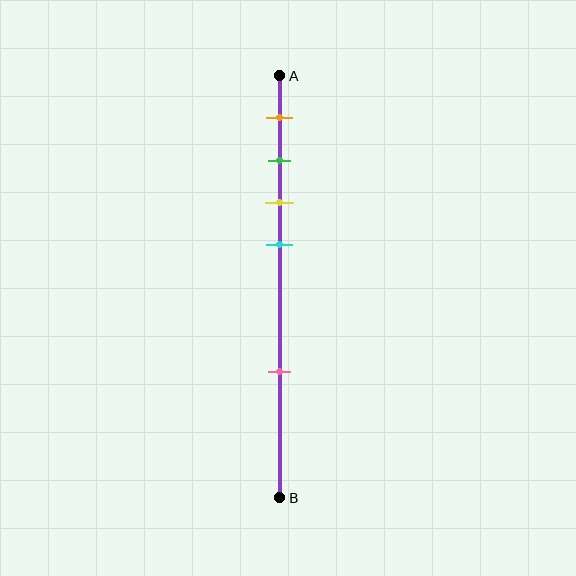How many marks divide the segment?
There are 5 marks dividing the segment.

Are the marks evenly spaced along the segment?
No, the marks are not evenly spaced.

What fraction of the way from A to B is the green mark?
The green mark is approximately 20% (0.2) of the way from A to B.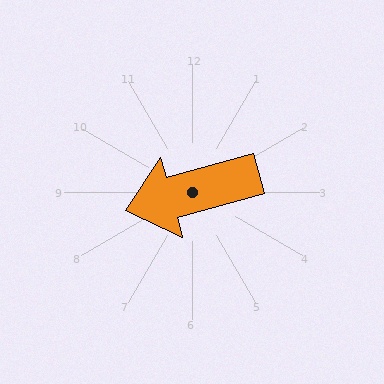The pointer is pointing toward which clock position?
Roughly 8 o'clock.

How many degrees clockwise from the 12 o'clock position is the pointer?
Approximately 255 degrees.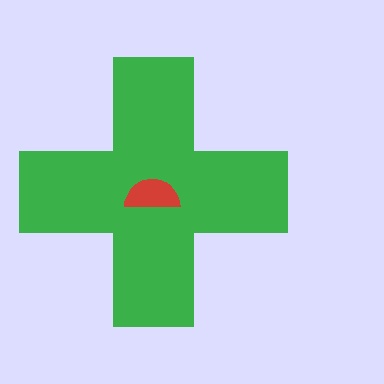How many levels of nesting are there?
2.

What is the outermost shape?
The green cross.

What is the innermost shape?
The red semicircle.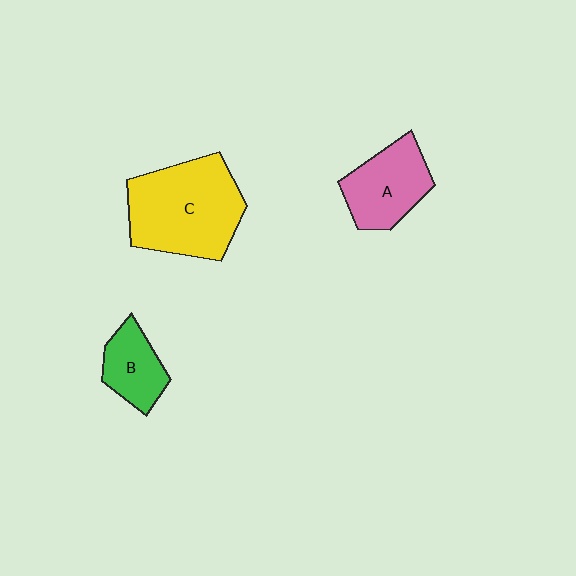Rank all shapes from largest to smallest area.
From largest to smallest: C (yellow), A (pink), B (green).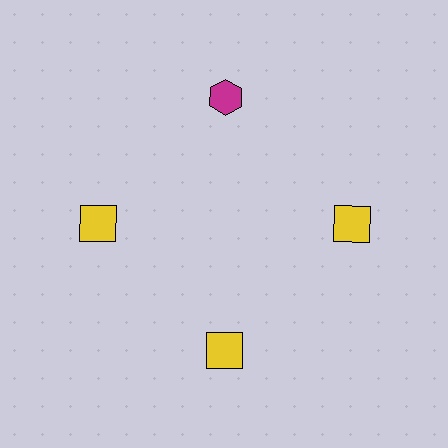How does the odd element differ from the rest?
It differs in both color (magenta instead of yellow) and shape (hexagon instead of square).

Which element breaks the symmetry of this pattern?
The magenta hexagon at roughly the 12 o'clock position breaks the symmetry. All other shapes are yellow squares.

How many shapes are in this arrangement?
There are 4 shapes arranged in a ring pattern.